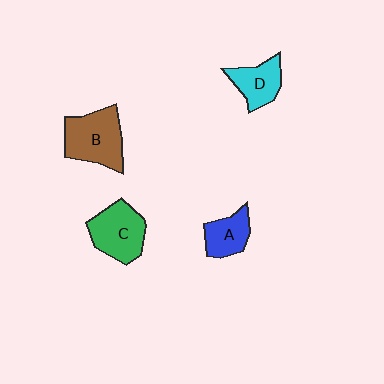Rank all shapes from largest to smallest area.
From largest to smallest: B (brown), C (green), D (cyan), A (blue).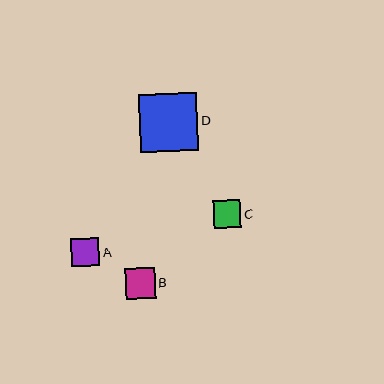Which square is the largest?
Square D is the largest with a size of approximately 58 pixels.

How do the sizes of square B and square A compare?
Square B and square A are approximately the same size.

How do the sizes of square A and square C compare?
Square A and square C are approximately the same size.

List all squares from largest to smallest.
From largest to smallest: D, B, A, C.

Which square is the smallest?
Square C is the smallest with a size of approximately 28 pixels.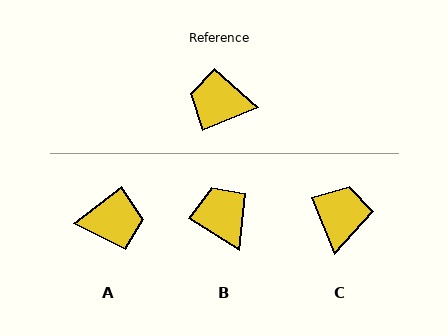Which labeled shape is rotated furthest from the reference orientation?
A, about 165 degrees away.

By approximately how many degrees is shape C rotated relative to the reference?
Approximately 91 degrees clockwise.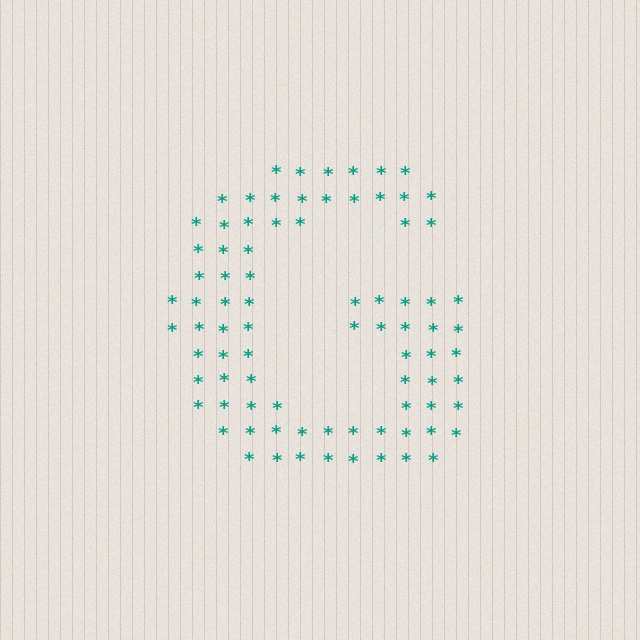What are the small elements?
The small elements are asterisks.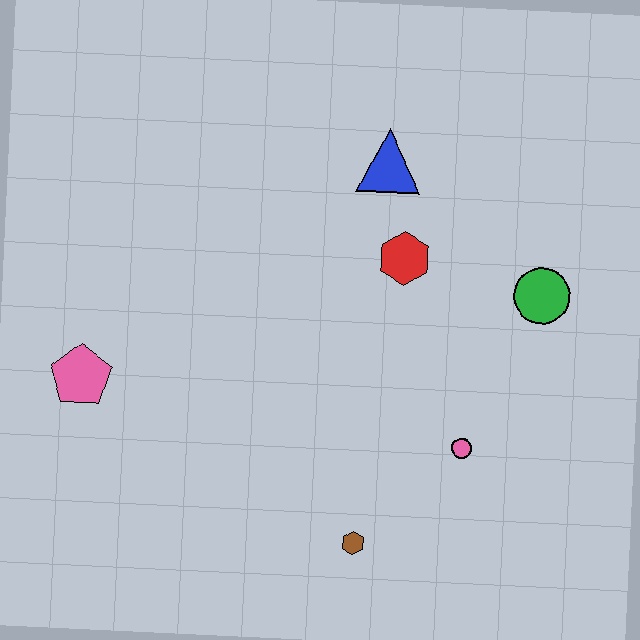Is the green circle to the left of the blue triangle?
No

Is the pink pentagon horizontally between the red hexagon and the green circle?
No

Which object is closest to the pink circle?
The brown hexagon is closest to the pink circle.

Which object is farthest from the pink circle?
The pink pentagon is farthest from the pink circle.